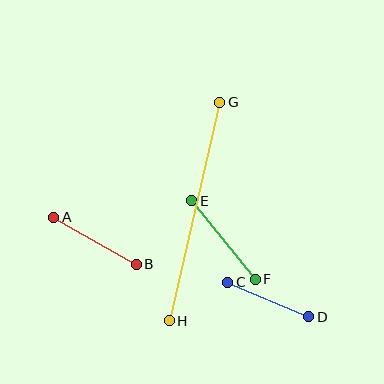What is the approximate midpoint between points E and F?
The midpoint is at approximately (224, 240) pixels.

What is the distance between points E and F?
The distance is approximately 101 pixels.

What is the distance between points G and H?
The distance is approximately 224 pixels.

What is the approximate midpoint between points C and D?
The midpoint is at approximately (268, 300) pixels.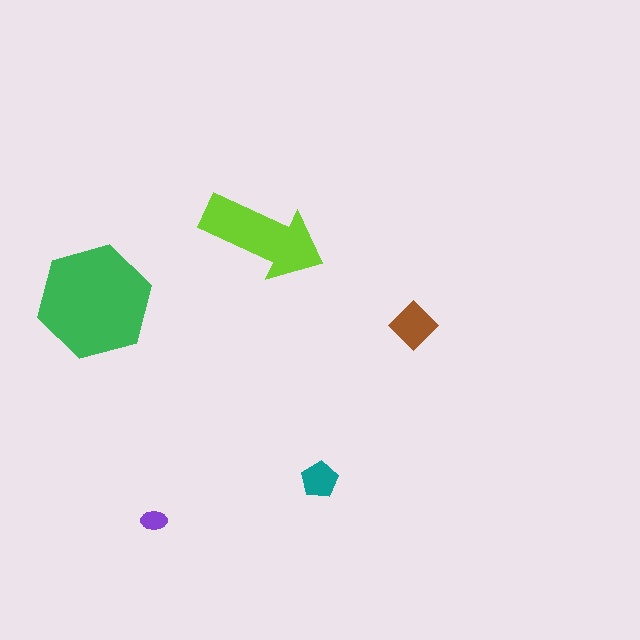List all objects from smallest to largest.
The purple ellipse, the teal pentagon, the brown diamond, the lime arrow, the green hexagon.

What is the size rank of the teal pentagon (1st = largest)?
4th.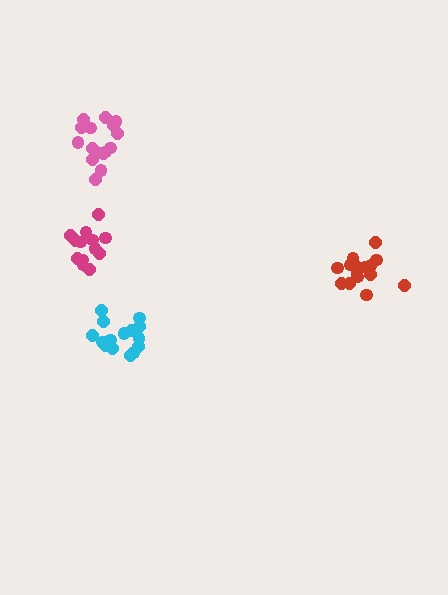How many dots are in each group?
Group 1: 15 dots, Group 2: 16 dots, Group 3: 15 dots, Group 4: 13 dots (59 total).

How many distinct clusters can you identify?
There are 4 distinct clusters.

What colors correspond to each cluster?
The clusters are colored: red, pink, cyan, magenta.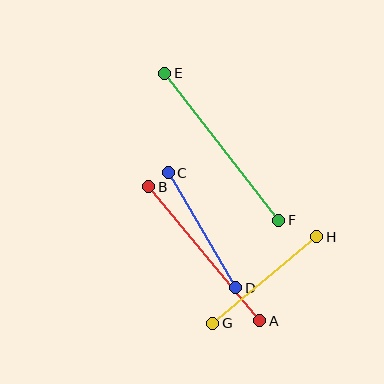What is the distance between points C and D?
The distance is approximately 133 pixels.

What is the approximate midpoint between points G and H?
The midpoint is at approximately (265, 280) pixels.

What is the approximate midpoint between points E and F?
The midpoint is at approximately (222, 147) pixels.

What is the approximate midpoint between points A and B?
The midpoint is at approximately (204, 254) pixels.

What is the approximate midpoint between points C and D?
The midpoint is at approximately (202, 230) pixels.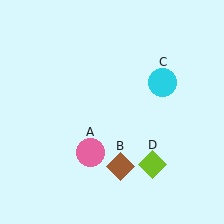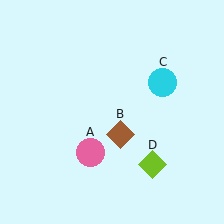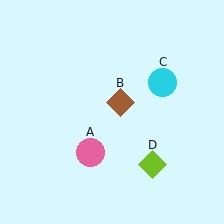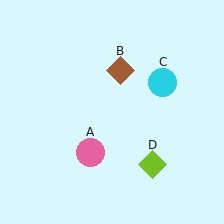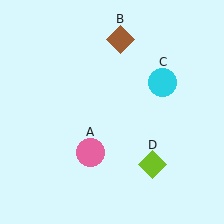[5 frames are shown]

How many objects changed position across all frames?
1 object changed position: brown diamond (object B).